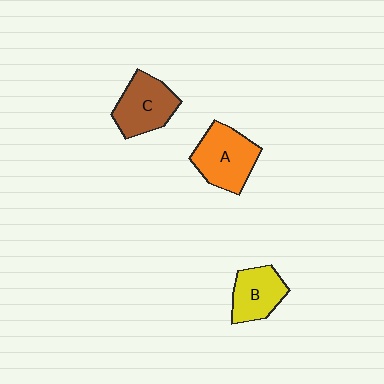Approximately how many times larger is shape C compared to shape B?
Approximately 1.2 times.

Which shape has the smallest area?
Shape B (yellow).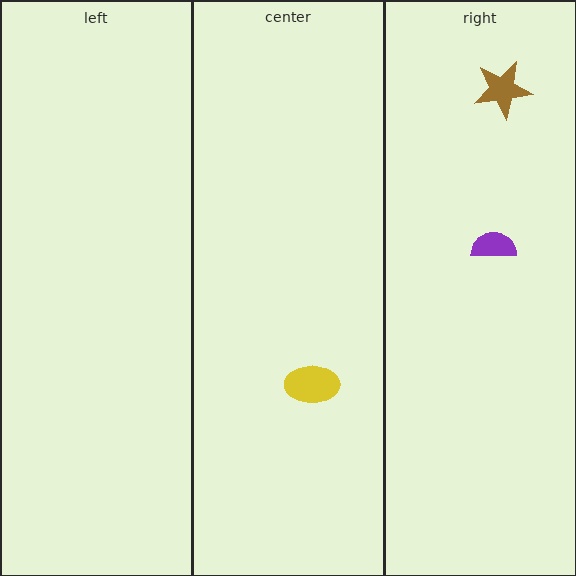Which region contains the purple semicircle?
The right region.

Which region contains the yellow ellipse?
The center region.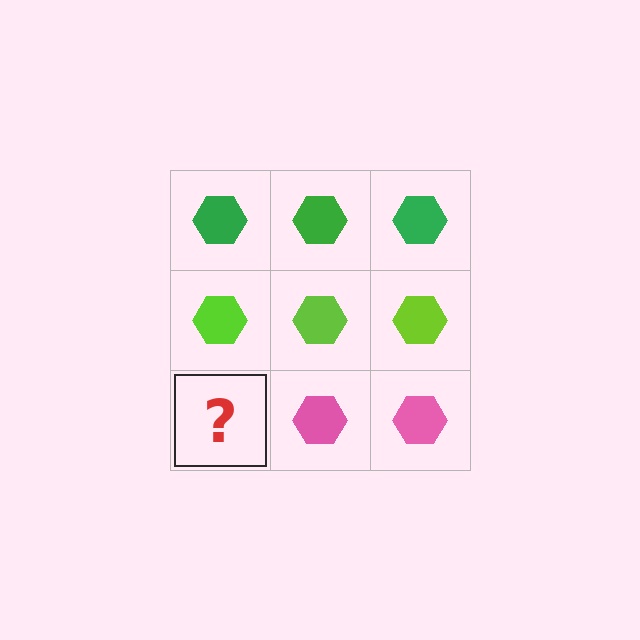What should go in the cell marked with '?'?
The missing cell should contain a pink hexagon.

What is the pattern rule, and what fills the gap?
The rule is that each row has a consistent color. The gap should be filled with a pink hexagon.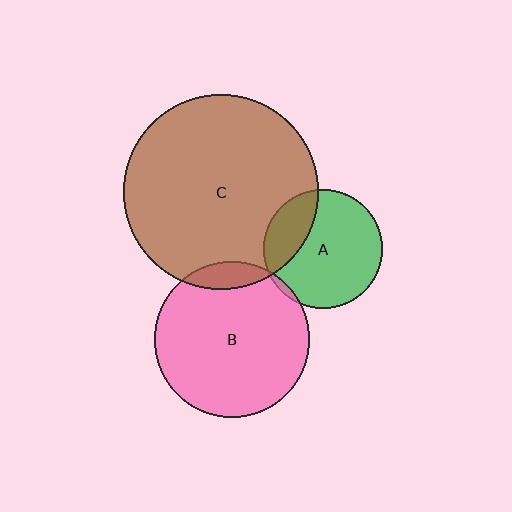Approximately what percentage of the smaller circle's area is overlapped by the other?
Approximately 10%.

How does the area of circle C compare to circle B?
Approximately 1.6 times.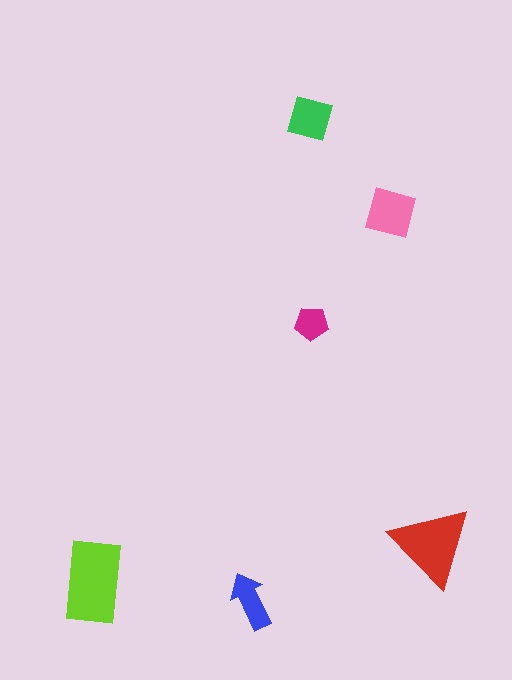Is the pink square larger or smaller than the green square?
Larger.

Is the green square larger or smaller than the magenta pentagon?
Larger.